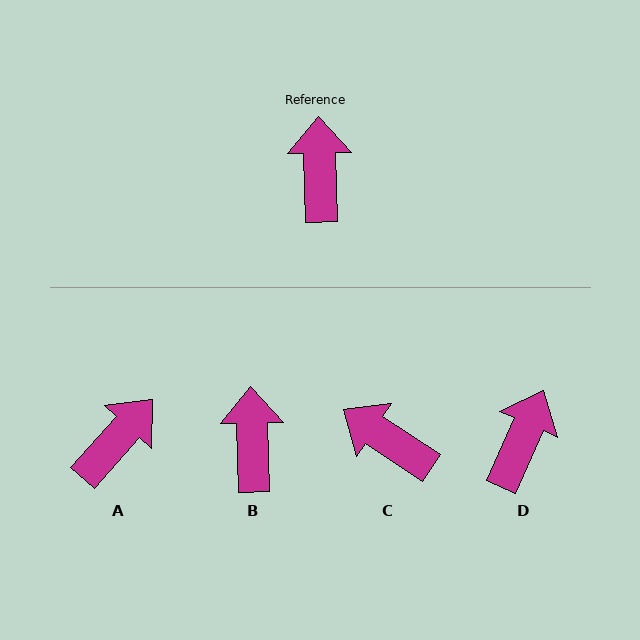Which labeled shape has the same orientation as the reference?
B.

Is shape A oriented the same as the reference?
No, it is off by about 43 degrees.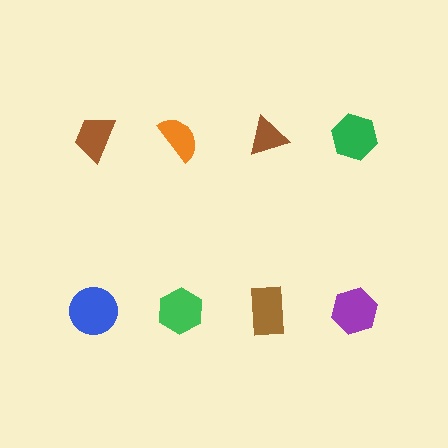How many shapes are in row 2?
4 shapes.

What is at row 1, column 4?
A green hexagon.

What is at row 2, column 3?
A brown rectangle.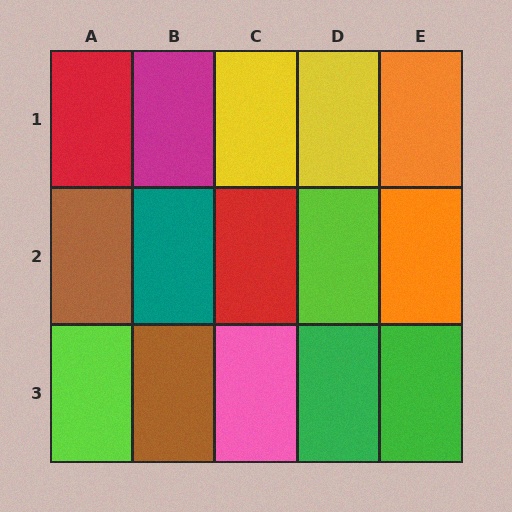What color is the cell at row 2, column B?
Teal.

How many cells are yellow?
2 cells are yellow.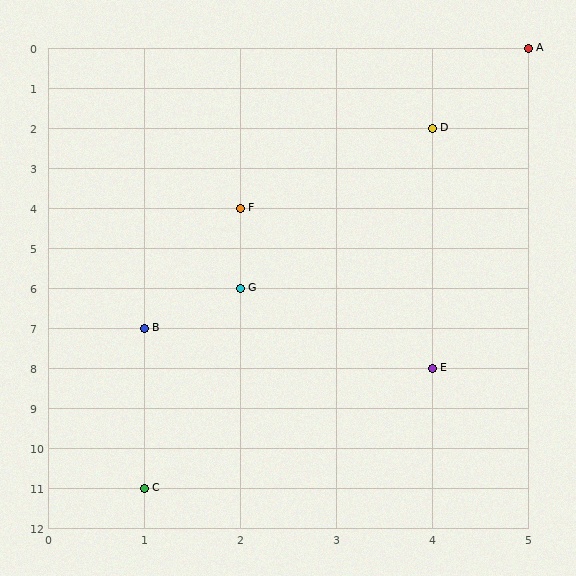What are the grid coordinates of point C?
Point C is at grid coordinates (1, 11).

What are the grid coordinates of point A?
Point A is at grid coordinates (5, 0).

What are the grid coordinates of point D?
Point D is at grid coordinates (4, 2).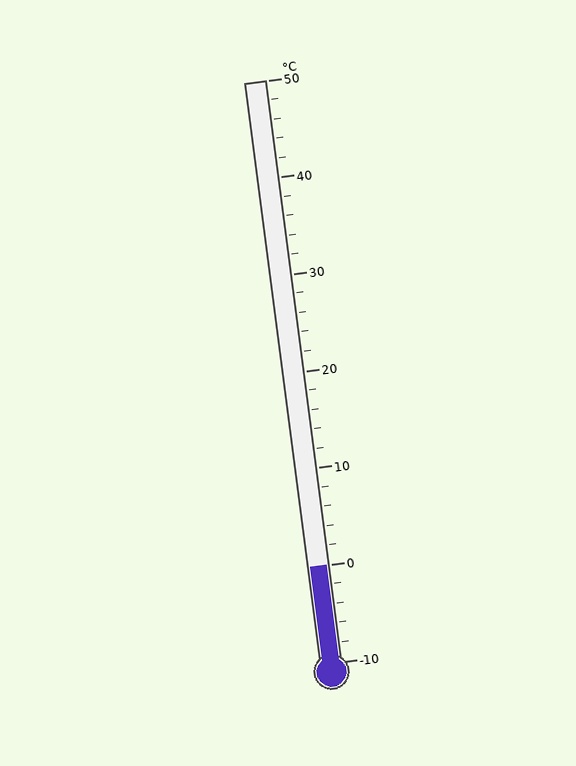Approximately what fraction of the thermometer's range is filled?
The thermometer is filled to approximately 15% of its range.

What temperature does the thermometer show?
The thermometer shows approximately 0°C.